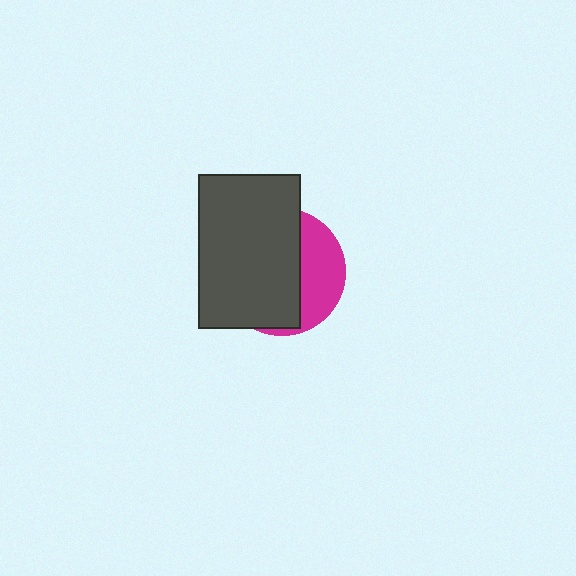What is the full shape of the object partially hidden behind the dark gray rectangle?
The partially hidden object is a magenta circle.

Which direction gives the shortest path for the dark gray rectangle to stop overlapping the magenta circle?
Moving left gives the shortest separation.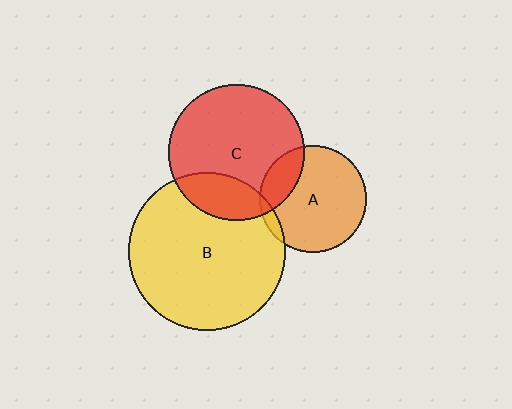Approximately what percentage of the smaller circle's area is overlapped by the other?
Approximately 5%.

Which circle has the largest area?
Circle B (yellow).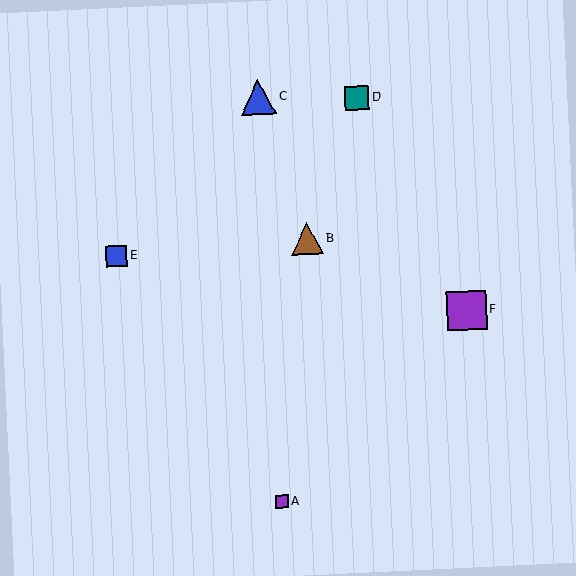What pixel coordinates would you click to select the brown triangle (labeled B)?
Click at (307, 239) to select the brown triangle B.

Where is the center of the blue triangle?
The center of the blue triangle is at (258, 97).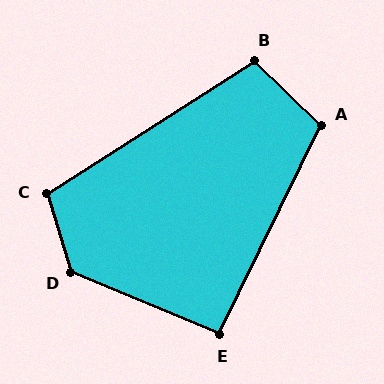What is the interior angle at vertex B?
Approximately 103 degrees (obtuse).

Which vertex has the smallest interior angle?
E, at approximately 93 degrees.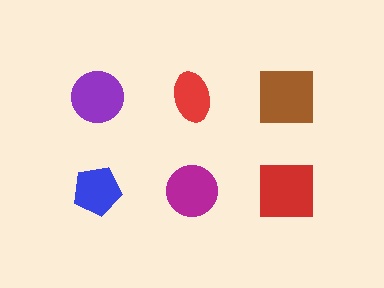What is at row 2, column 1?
A blue pentagon.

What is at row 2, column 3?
A red square.